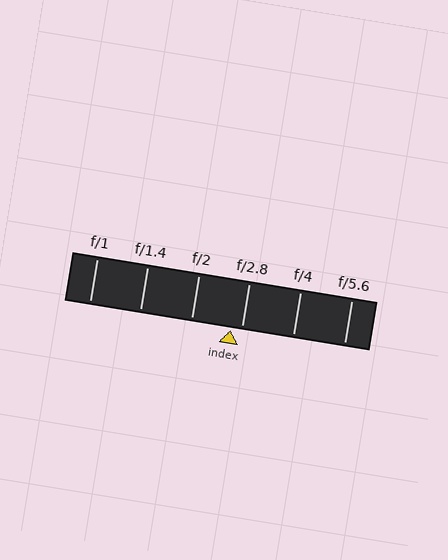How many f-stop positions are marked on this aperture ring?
There are 6 f-stop positions marked.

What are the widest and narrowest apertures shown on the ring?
The widest aperture shown is f/1 and the narrowest is f/5.6.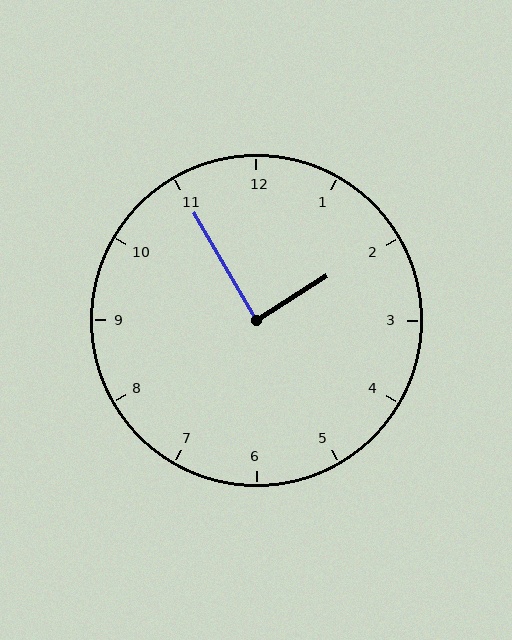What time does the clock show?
1:55.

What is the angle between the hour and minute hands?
Approximately 88 degrees.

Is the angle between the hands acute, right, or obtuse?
It is right.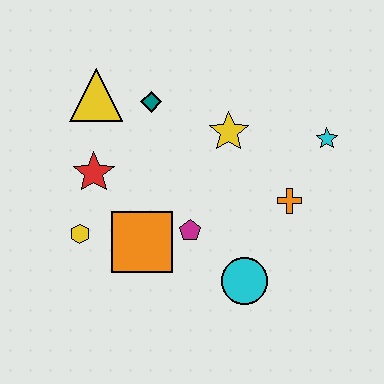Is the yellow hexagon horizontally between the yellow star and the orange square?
No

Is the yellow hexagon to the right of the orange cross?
No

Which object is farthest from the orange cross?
The yellow triangle is farthest from the orange cross.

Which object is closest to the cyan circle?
The magenta pentagon is closest to the cyan circle.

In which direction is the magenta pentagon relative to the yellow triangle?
The magenta pentagon is below the yellow triangle.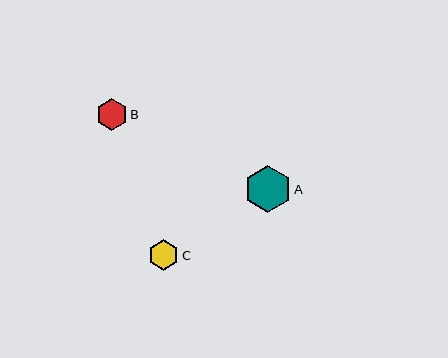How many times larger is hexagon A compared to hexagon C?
Hexagon A is approximately 1.5 times the size of hexagon C.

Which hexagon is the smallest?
Hexagon C is the smallest with a size of approximately 30 pixels.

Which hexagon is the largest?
Hexagon A is the largest with a size of approximately 47 pixels.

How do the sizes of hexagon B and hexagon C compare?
Hexagon B and hexagon C are approximately the same size.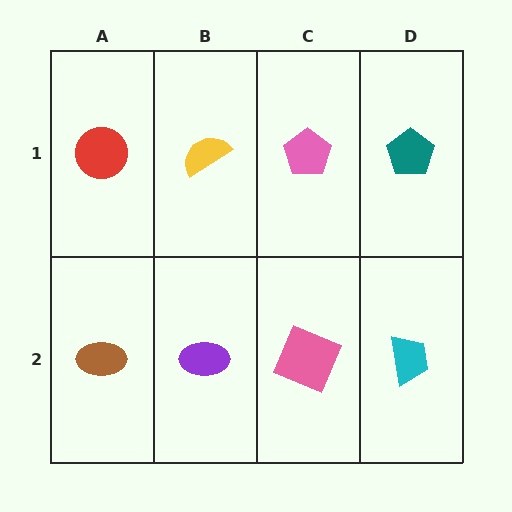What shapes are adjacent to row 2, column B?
A yellow semicircle (row 1, column B), a brown ellipse (row 2, column A), a pink square (row 2, column C).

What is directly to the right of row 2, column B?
A pink square.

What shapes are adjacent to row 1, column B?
A purple ellipse (row 2, column B), a red circle (row 1, column A), a pink pentagon (row 1, column C).